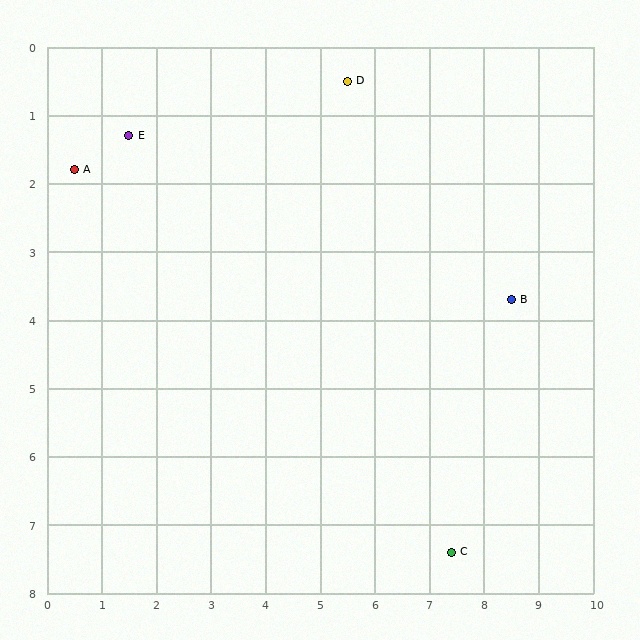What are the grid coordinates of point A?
Point A is at approximately (0.5, 1.8).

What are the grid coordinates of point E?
Point E is at approximately (1.5, 1.3).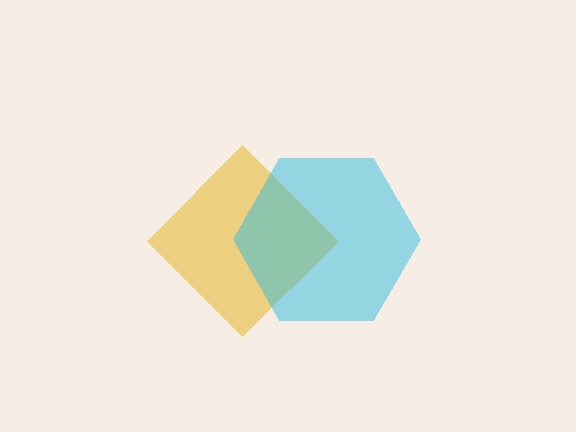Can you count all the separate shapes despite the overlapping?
Yes, there are 2 separate shapes.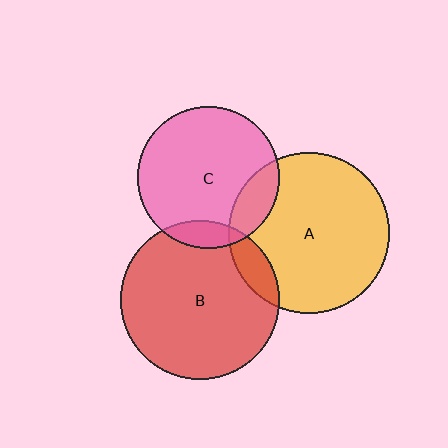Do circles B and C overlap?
Yes.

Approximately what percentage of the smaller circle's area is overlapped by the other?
Approximately 10%.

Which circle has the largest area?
Circle A (yellow).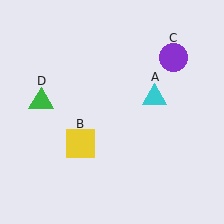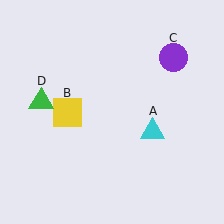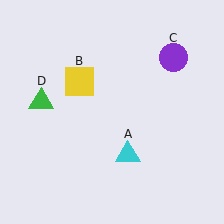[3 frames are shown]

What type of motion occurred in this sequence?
The cyan triangle (object A), yellow square (object B) rotated clockwise around the center of the scene.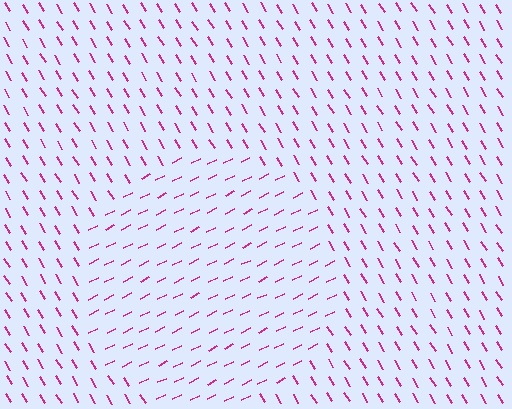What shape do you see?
I see a circle.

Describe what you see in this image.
The image is filled with small magenta line segments. A circle region in the image has lines oriented differently from the surrounding lines, creating a visible texture boundary.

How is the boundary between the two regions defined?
The boundary is defined purely by a change in line orientation (approximately 85 degrees difference). All lines are the same color and thickness.